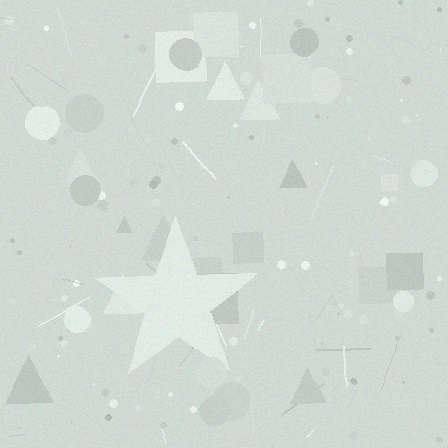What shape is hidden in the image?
A star is hidden in the image.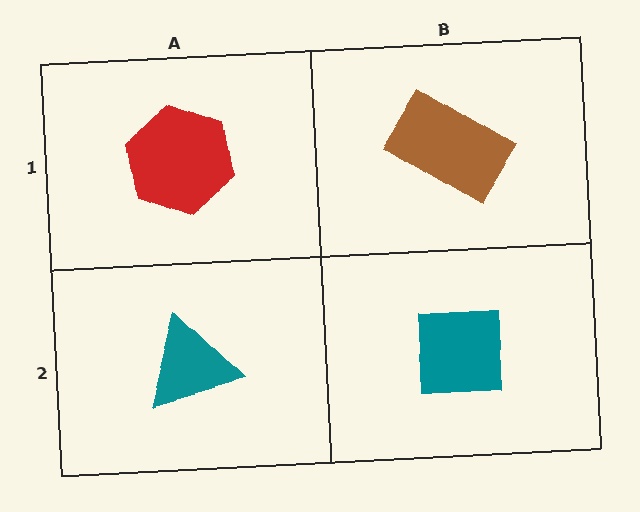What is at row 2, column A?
A teal triangle.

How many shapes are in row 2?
2 shapes.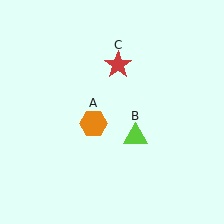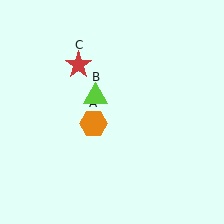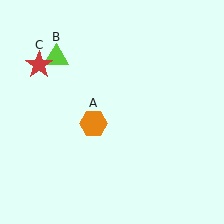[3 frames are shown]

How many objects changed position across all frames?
2 objects changed position: lime triangle (object B), red star (object C).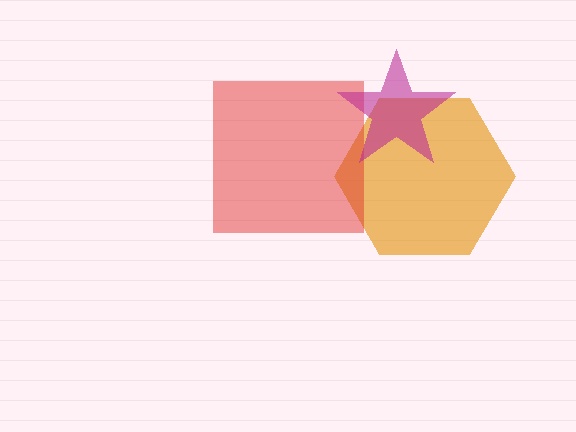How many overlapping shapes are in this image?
There are 3 overlapping shapes in the image.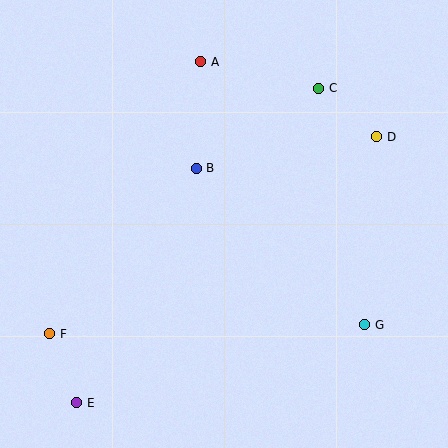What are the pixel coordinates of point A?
Point A is at (201, 62).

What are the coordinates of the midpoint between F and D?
The midpoint between F and D is at (213, 235).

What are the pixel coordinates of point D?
Point D is at (377, 137).